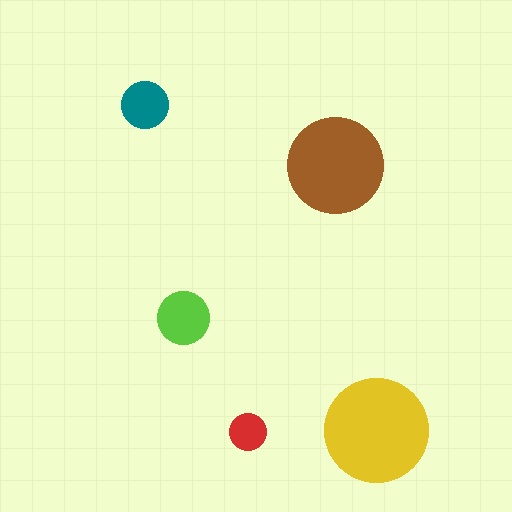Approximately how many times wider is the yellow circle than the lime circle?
About 2 times wider.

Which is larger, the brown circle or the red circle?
The brown one.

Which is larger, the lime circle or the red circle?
The lime one.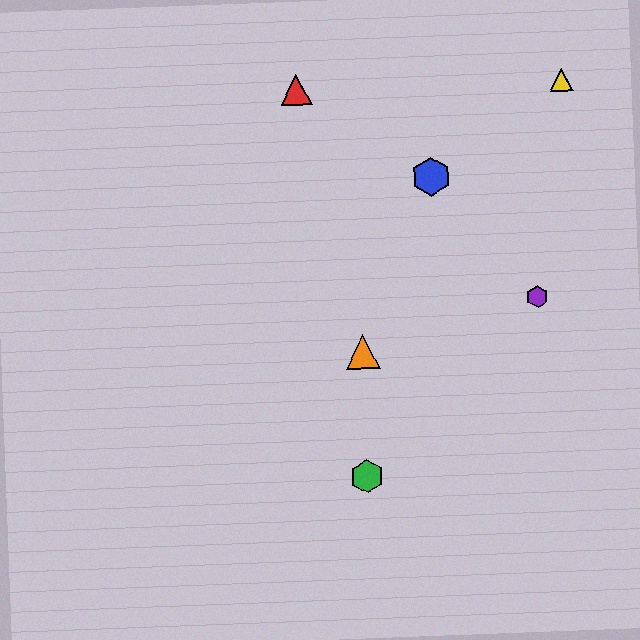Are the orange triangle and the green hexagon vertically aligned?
Yes, both are at x≈363.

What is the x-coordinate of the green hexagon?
The green hexagon is at x≈367.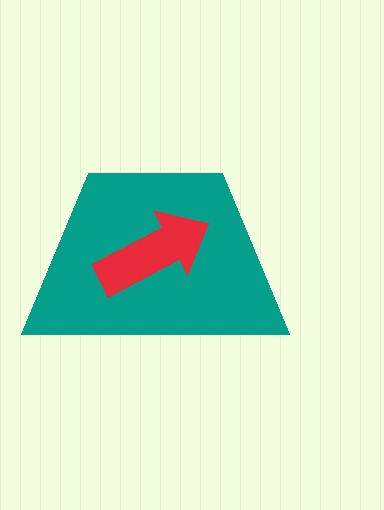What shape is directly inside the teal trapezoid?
The red arrow.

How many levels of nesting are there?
2.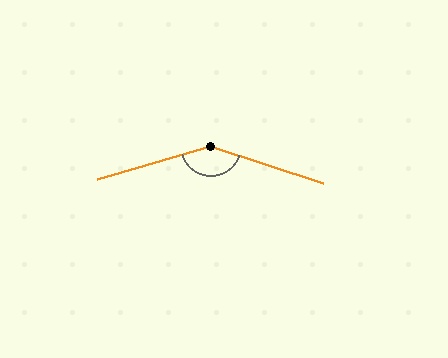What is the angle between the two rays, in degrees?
Approximately 145 degrees.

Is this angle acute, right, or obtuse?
It is obtuse.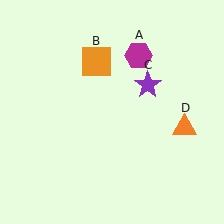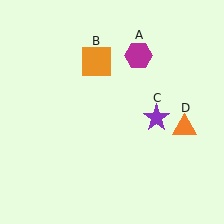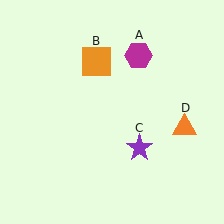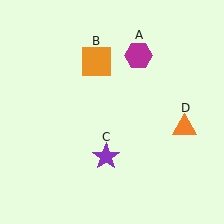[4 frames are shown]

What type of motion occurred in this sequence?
The purple star (object C) rotated clockwise around the center of the scene.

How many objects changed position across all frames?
1 object changed position: purple star (object C).